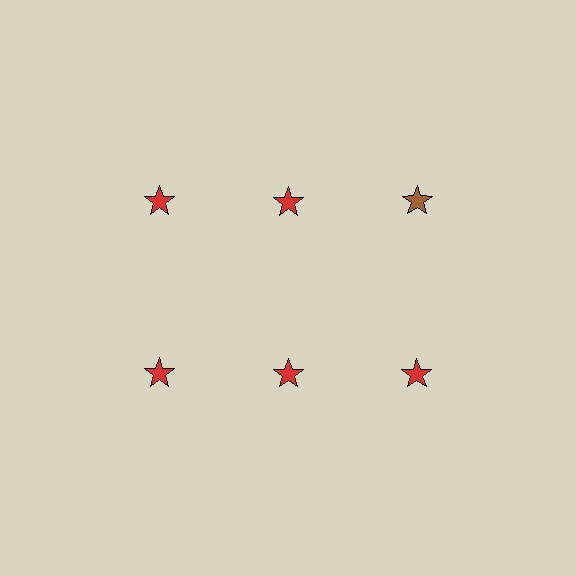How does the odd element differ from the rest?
It has a different color: brown instead of red.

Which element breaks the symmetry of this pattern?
The brown star in the top row, center column breaks the symmetry. All other shapes are red stars.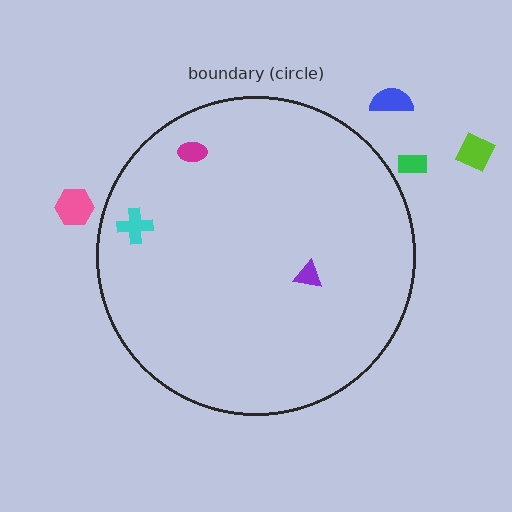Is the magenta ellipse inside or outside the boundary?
Inside.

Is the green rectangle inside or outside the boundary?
Outside.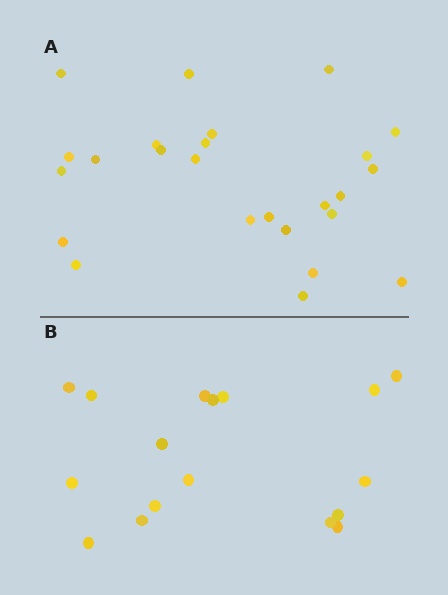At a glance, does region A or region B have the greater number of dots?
Region A (the top region) has more dots.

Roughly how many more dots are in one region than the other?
Region A has roughly 8 or so more dots than region B.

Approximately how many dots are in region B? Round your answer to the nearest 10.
About 20 dots. (The exact count is 17, which rounds to 20.)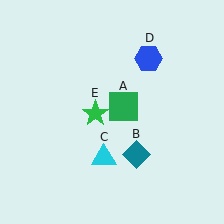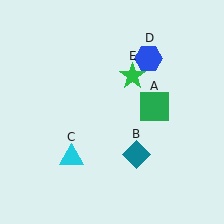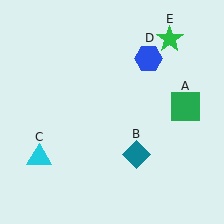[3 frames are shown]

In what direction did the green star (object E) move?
The green star (object E) moved up and to the right.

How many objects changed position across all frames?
3 objects changed position: green square (object A), cyan triangle (object C), green star (object E).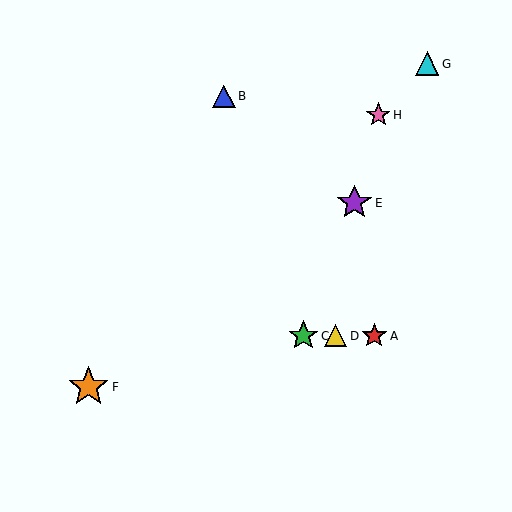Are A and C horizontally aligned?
Yes, both are at y≈336.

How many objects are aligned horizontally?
3 objects (A, C, D) are aligned horizontally.